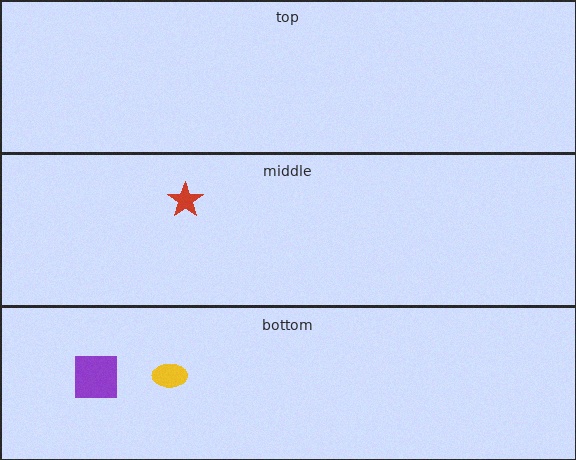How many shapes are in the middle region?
1.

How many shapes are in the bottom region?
2.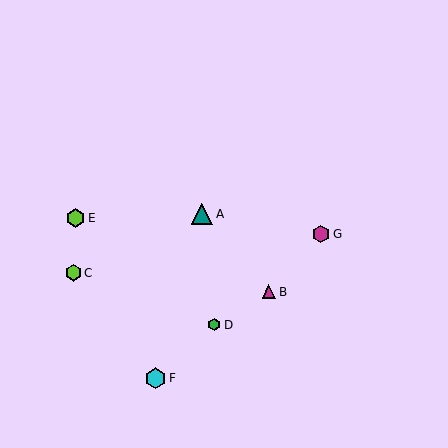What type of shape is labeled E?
Shape E is a lime hexagon.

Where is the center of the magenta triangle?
The center of the magenta triangle is at (269, 292).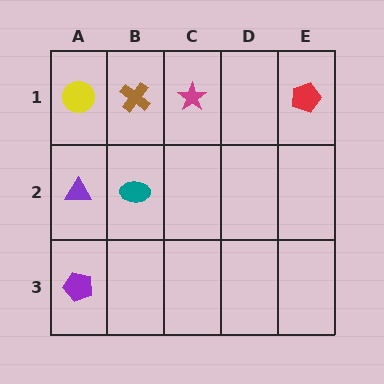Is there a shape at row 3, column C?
No, that cell is empty.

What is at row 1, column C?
A magenta star.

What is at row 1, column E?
A red pentagon.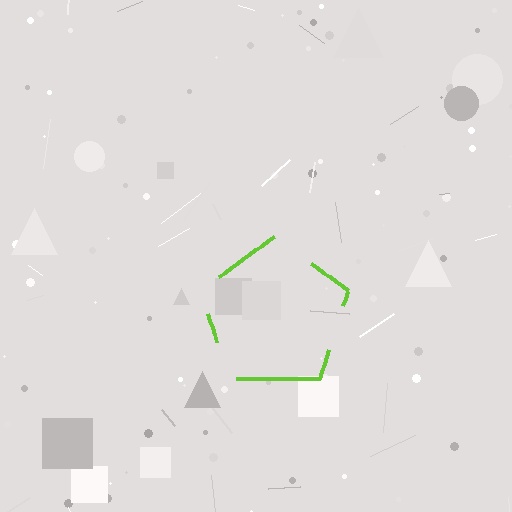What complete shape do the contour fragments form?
The contour fragments form a pentagon.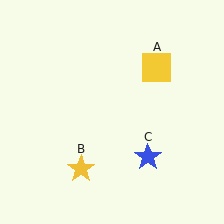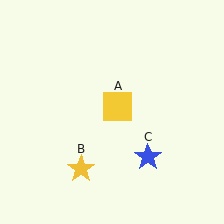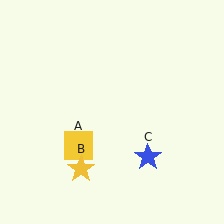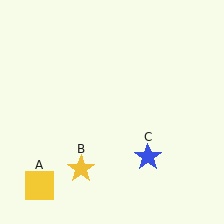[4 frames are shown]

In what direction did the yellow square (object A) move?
The yellow square (object A) moved down and to the left.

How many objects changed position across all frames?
1 object changed position: yellow square (object A).